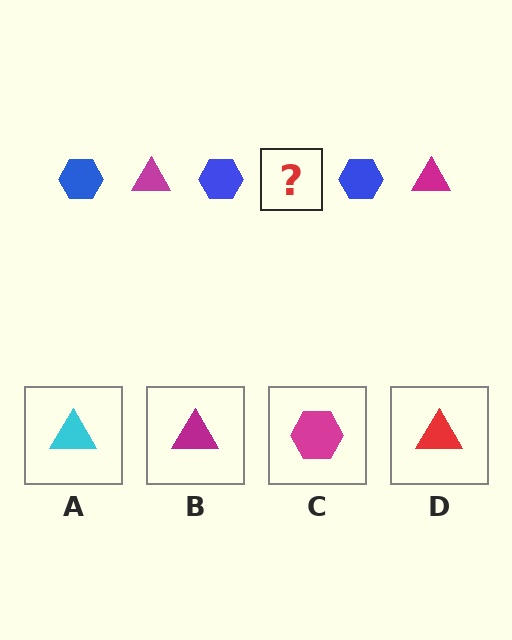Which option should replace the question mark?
Option B.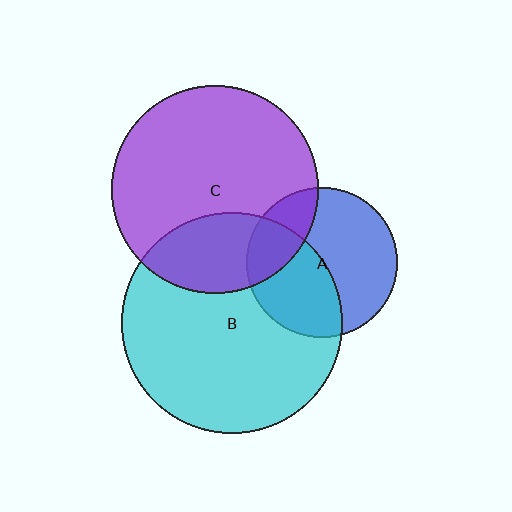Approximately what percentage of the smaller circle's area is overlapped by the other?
Approximately 45%.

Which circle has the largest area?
Circle B (cyan).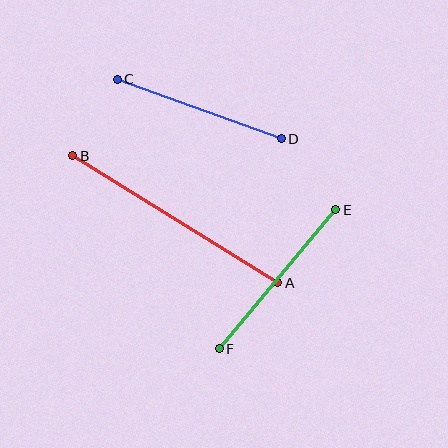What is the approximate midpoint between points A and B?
The midpoint is at approximately (175, 219) pixels.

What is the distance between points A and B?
The distance is approximately 241 pixels.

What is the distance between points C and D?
The distance is approximately 175 pixels.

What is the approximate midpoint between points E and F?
The midpoint is at approximately (277, 279) pixels.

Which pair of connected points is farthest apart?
Points A and B are farthest apart.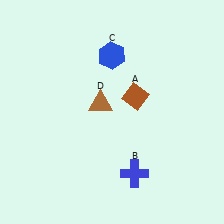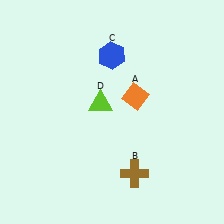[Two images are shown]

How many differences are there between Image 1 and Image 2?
There are 3 differences between the two images.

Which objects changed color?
A changed from brown to orange. B changed from blue to brown. D changed from brown to lime.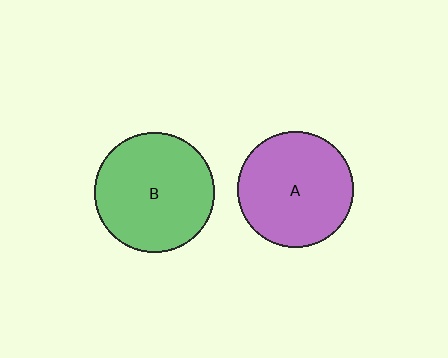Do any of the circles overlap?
No, none of the circles overlap.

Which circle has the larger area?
Circle B (green).